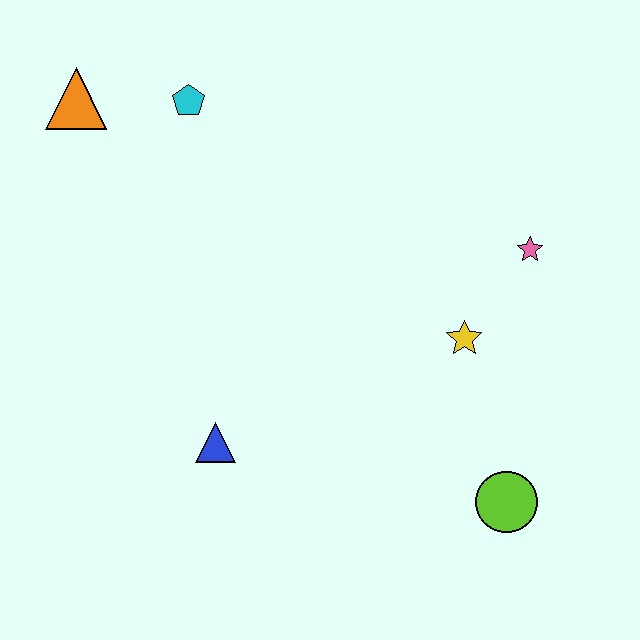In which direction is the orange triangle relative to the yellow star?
The orange triangle is to the left of the yellow star.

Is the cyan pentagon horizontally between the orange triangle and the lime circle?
Yes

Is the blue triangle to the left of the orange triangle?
No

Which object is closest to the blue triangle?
The yellow star is closest to the blue triangle.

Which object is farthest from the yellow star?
The orange triangle is farthest from the yellow star.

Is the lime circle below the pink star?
Yes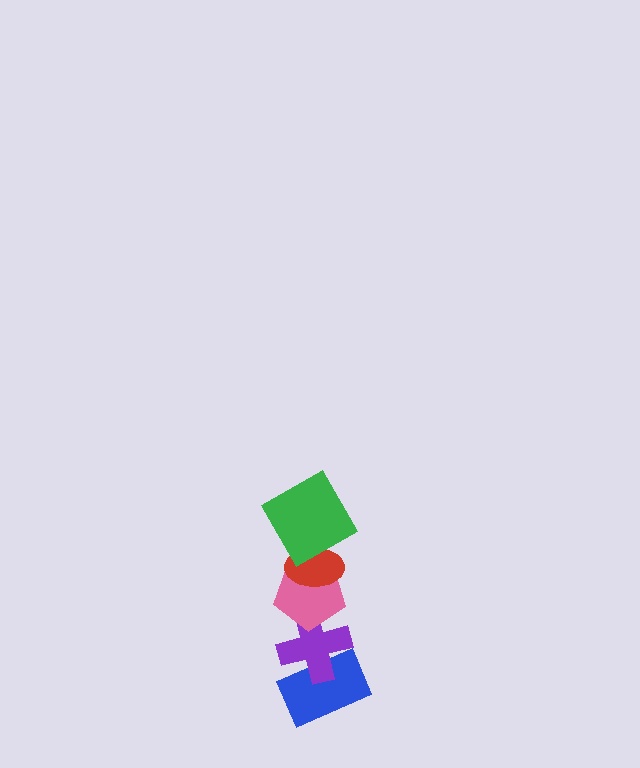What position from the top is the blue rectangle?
The blue rectangle is 5th from the top.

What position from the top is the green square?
The green square is 1st from the top.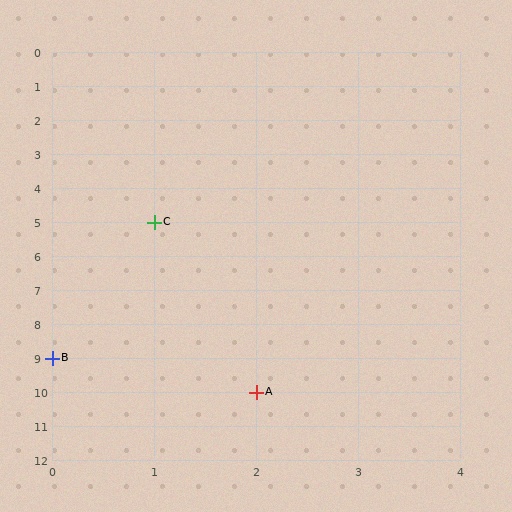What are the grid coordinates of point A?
Point A is at grid coordinates (2, 10).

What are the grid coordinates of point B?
Point B is at grid coordinates (0, 9).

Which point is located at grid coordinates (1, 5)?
Point C is at (1, 5).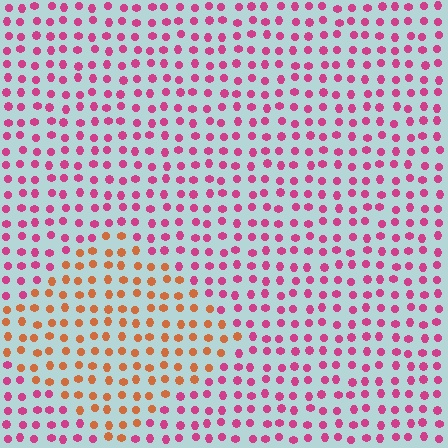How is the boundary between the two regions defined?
The boundary is defined purely by a slight shift in hue (about 51 degrees). Spacing, size, and orientation are identical on both sides.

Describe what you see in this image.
The image is filled with small magenta elements in a uniform arrangement. A diamond-shaped region is visible where the elements are tinted to a slightly different hue, forming a subtle color boundary.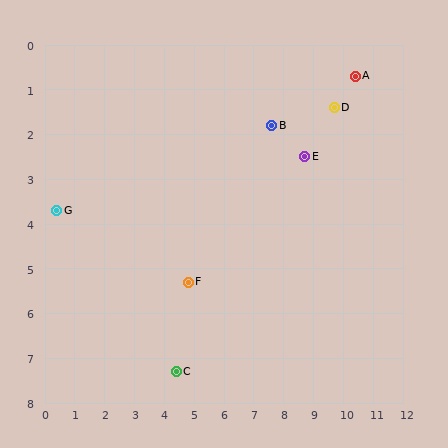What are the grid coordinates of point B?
Point B is at approximately (7.6, 1.8).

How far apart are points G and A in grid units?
Points G and A are about 10.4 grid units apart.